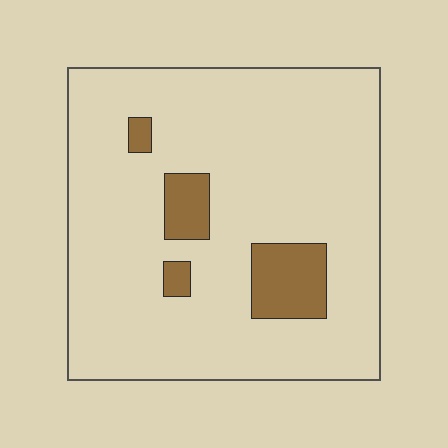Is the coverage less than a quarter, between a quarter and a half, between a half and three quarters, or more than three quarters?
Less than a quarter.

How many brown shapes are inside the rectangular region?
4.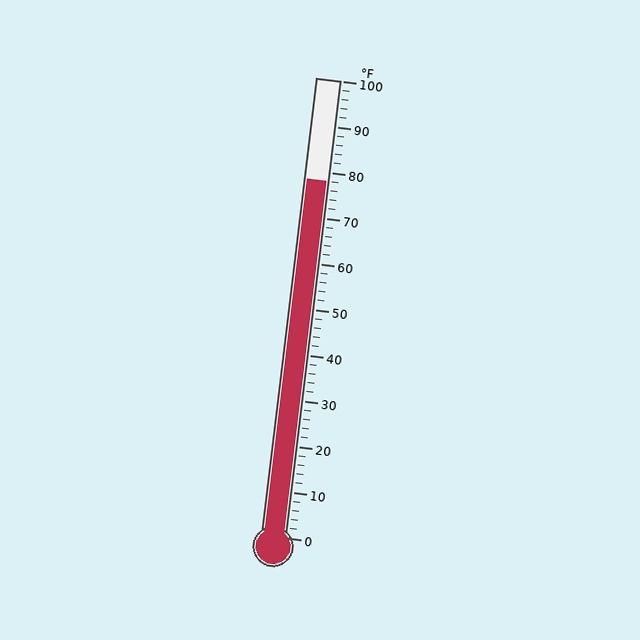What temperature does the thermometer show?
The thermometer shows approximately 78°F.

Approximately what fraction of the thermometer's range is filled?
The thermometer is filled to approximately 80% of its range.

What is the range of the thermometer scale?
The thermometer scale ranges from 0°F to 100°F.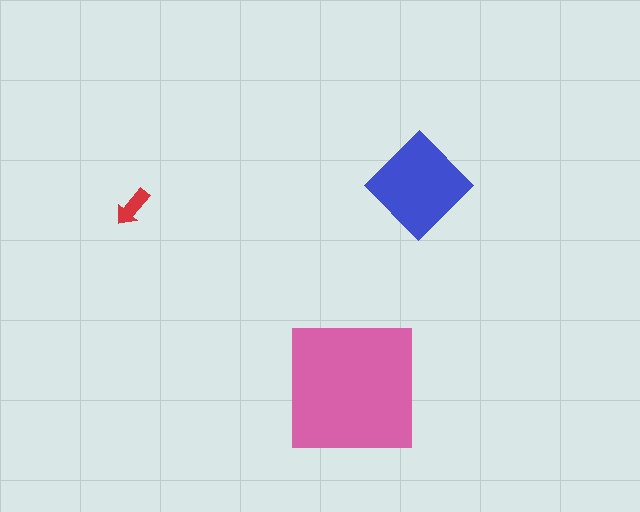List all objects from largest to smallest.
The pink square, the blue diamond, the red arrow.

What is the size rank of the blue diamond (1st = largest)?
2nd.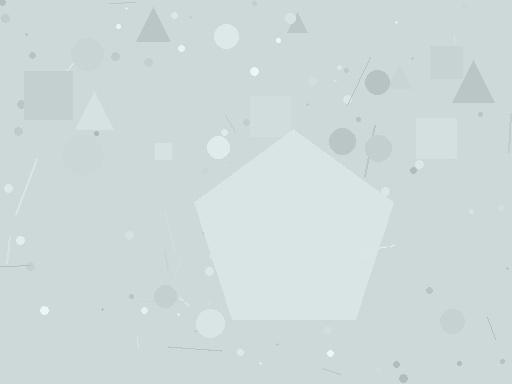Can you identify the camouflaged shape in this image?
The camouflaged shape is a pentagon.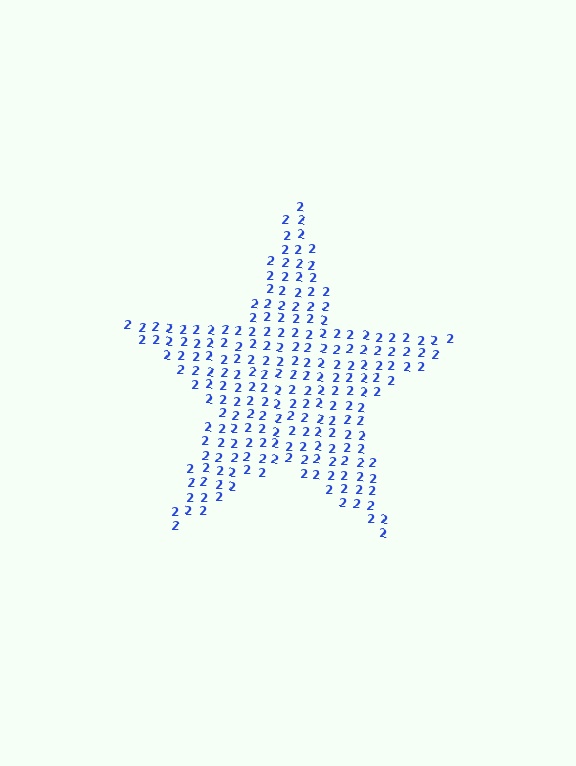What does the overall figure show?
The overall figure shows a star.